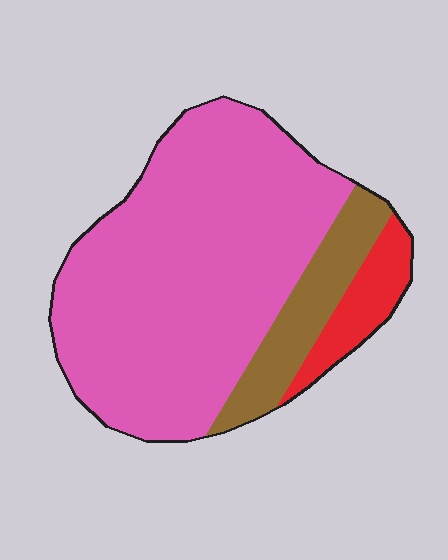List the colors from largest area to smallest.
From largest to smallest: pink, brown, red.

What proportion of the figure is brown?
Brown covers 15% of the figure.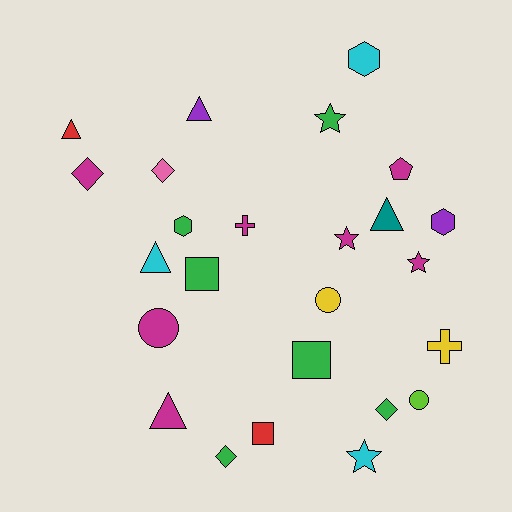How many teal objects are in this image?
There is 1 teal object.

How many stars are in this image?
There are 4 stars.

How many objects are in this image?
There are 25 objects.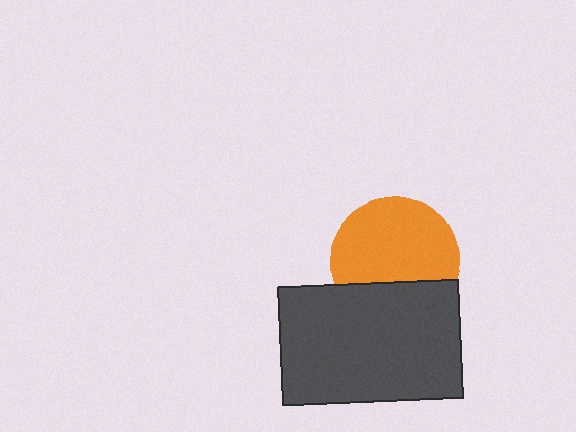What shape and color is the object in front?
The object in front is a dark gray rectangle.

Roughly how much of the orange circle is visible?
Most of it is visible (roughly 69%).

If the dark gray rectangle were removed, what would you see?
You would see the complete orange circle.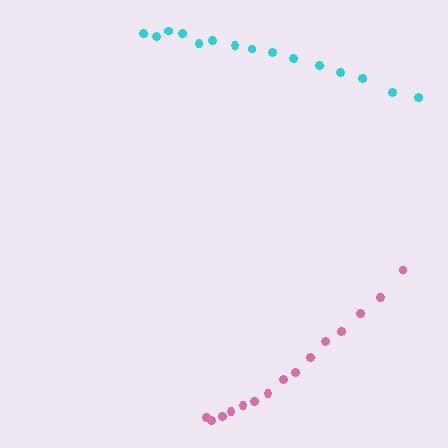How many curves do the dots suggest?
There are 2 distinct paths.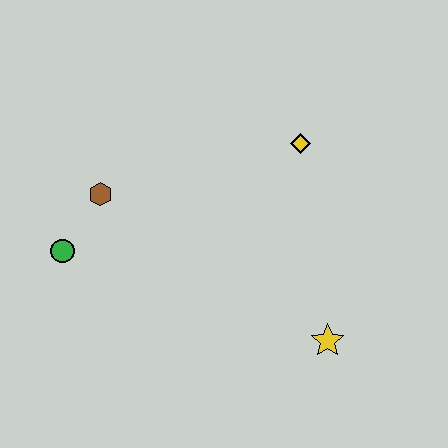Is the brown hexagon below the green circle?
No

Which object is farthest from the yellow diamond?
The green circle is farthest from the yellow diamond.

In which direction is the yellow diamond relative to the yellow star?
The yellow diamond is above the yellow star.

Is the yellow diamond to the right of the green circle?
Yes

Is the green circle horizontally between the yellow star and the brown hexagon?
No